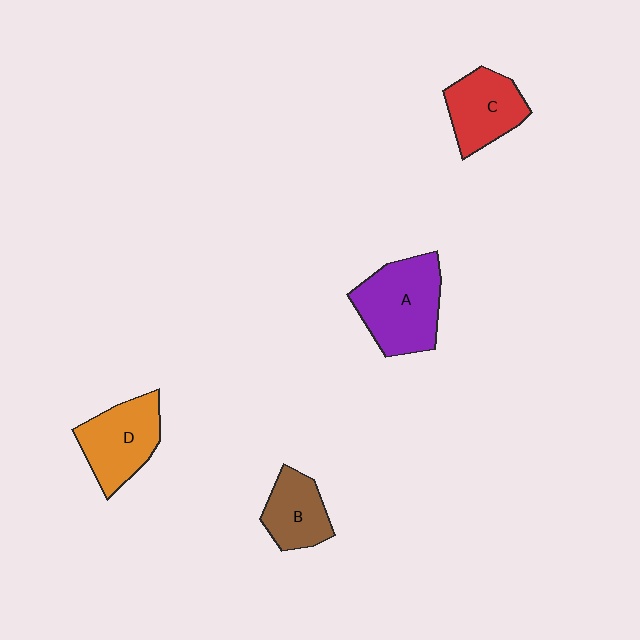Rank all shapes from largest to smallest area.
From largest to smallest: A (purple), D (orange), C (red), B (brown).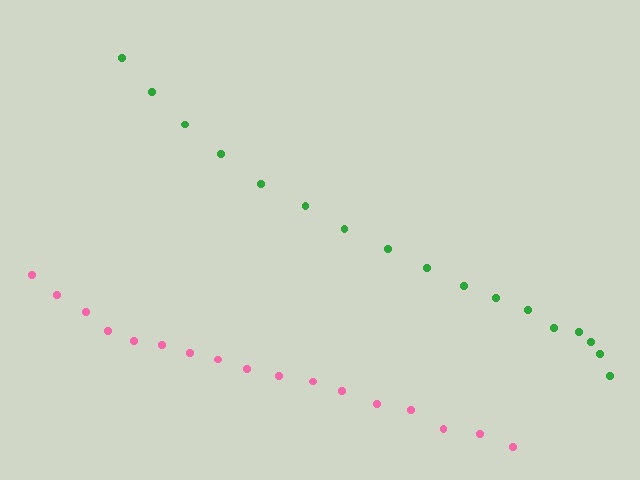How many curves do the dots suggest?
There are 2 distinct paths.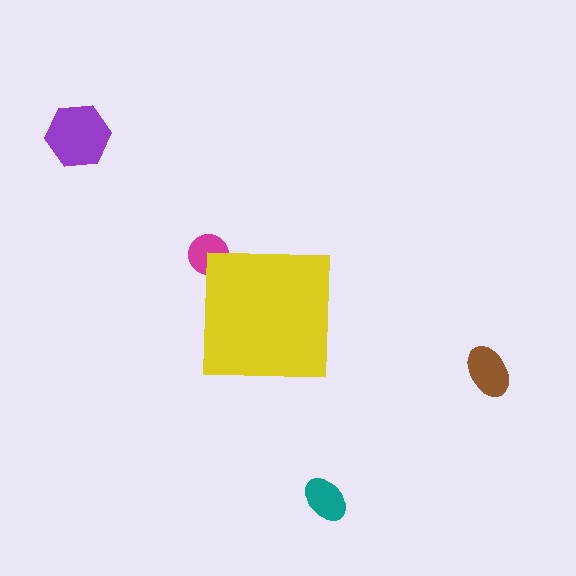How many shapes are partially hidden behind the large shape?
1 shape is partially hidden.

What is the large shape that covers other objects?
A yellow square.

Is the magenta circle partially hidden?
Yes, the magenta circle is partially hidden behind the yellow square.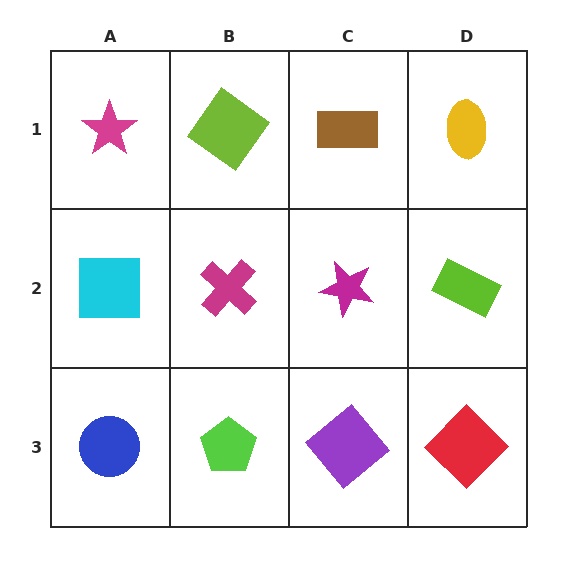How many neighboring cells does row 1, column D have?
2.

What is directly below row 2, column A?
A blue circle.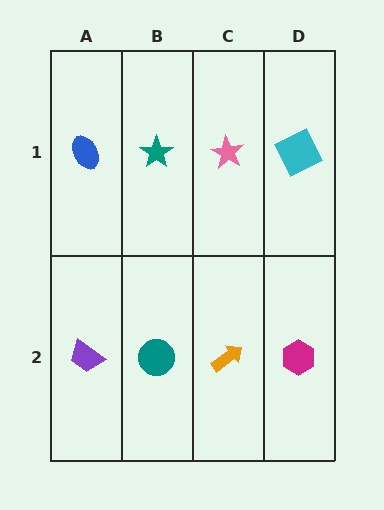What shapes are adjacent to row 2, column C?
A pink star (row 1, column C), a teal circle (row 2, column B), a magenta hexagon (row 2, column D).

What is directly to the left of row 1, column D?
A pink star.